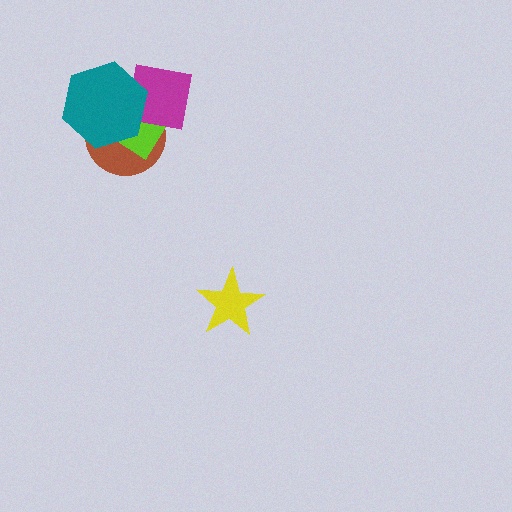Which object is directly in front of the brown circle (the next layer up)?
The lime rectangle is directly in front of the brown circle.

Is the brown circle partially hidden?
Yes, it is partially covered by another shape.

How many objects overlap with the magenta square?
3 objects overlap with the magenta square.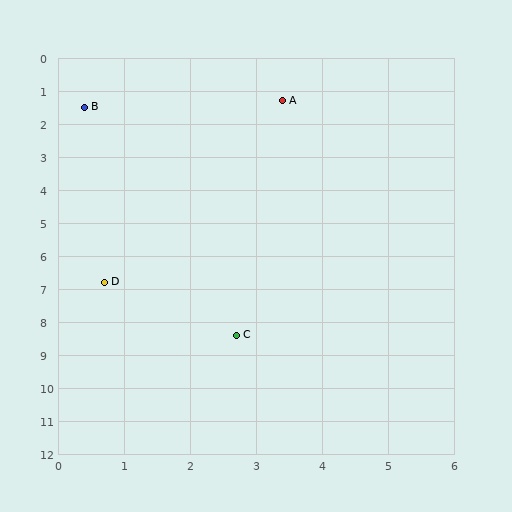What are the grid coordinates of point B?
Point B is at approximately (0.4, 1.5).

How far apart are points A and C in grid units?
Points A and C are about 7.1 grid units apart.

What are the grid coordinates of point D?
Point D is at approximately (0.7, 6.8).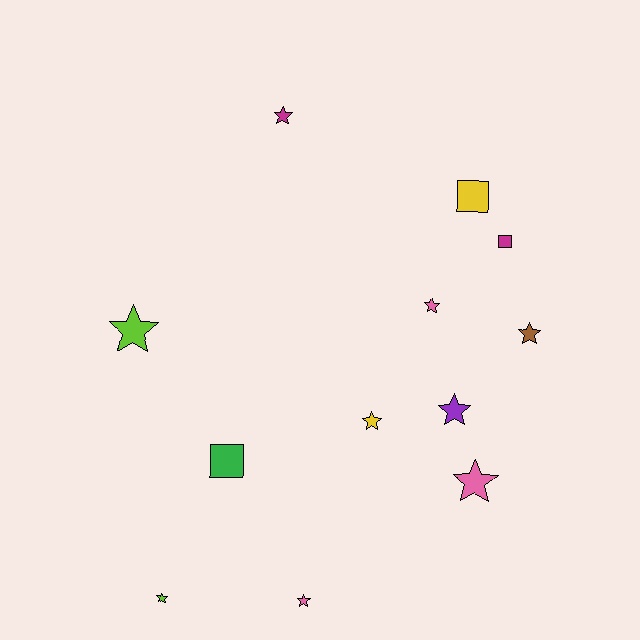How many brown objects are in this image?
There is 1 brown object.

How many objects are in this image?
There are 12 objects.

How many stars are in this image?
There are 9 stars.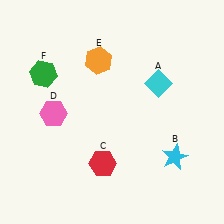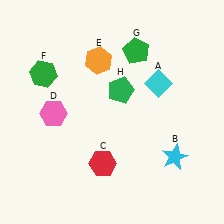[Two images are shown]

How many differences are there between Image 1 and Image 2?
There are 2 differences between the two images.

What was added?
A green pentagon (G), a green pentagon (H) were added in Image 2.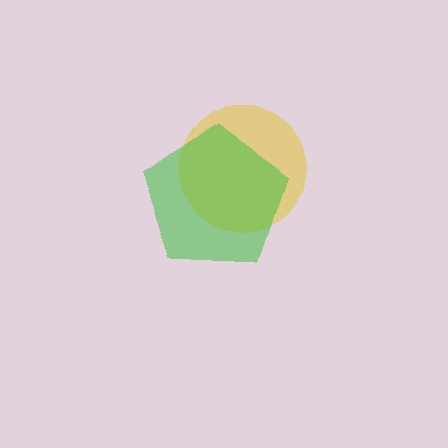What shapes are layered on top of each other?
The layered shapes are: a yellow circle, a green pentagon.